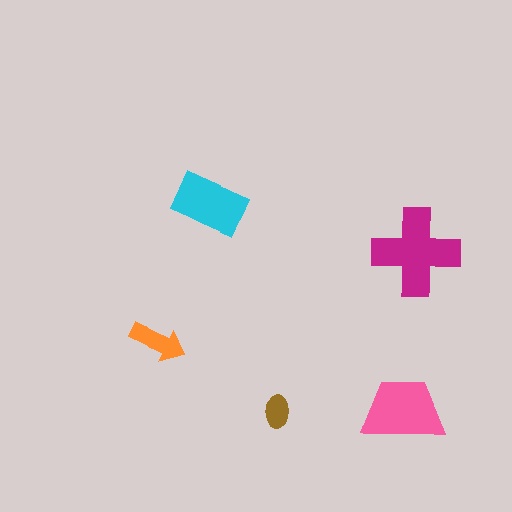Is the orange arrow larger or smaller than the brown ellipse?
Larger.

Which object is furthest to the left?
The orange arrow is leftmost.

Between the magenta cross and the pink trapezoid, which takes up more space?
The magenta cross.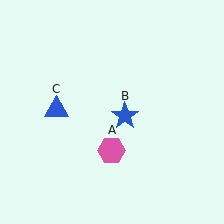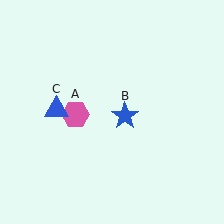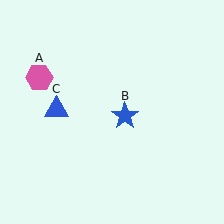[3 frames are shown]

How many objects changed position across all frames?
1 object changed position: pink hexagon (object A).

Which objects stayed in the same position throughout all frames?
Blue star (object B) and blue triangle (object C) remained stationary.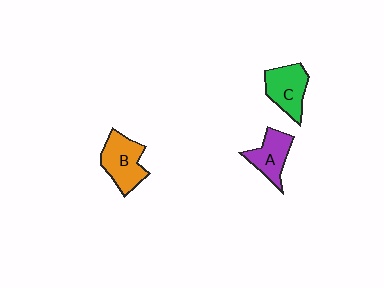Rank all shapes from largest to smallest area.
From largest to smallest: B (orange), C (green), A (purple).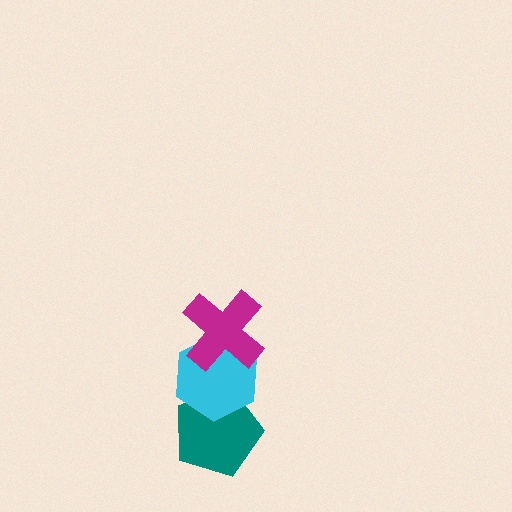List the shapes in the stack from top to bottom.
From top to bottom: the magenta cross, the cyan hexagon, the teal pentagon.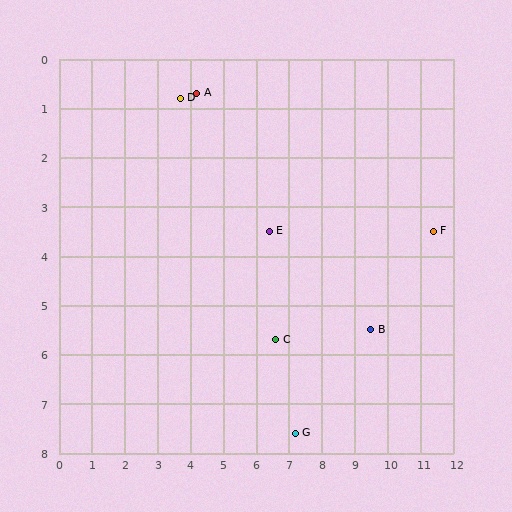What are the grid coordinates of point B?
Point B is at approximately (9.5, 5.5).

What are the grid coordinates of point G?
Point G is at approximately (7.2, 7.6).